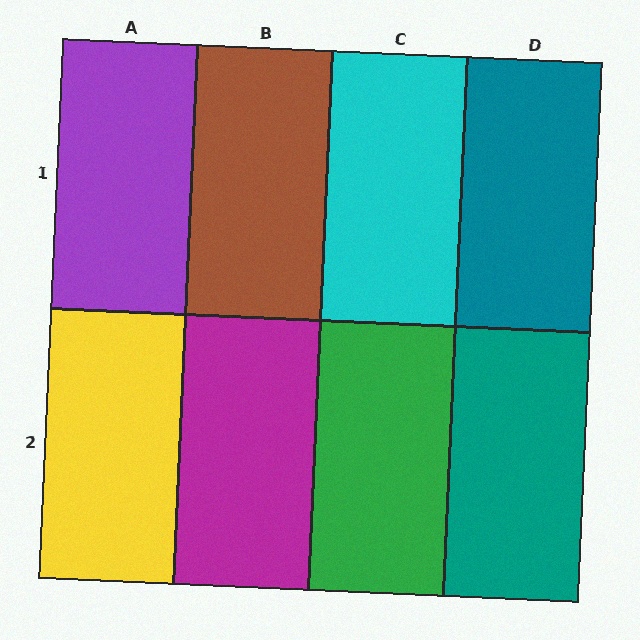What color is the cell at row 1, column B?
Brown.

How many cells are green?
1 cell is green.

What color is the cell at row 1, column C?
Cyan.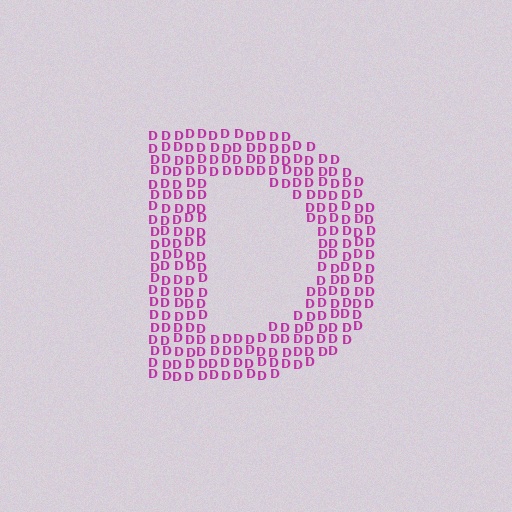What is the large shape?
The large shape is the letter D.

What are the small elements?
The small elements are letter D's.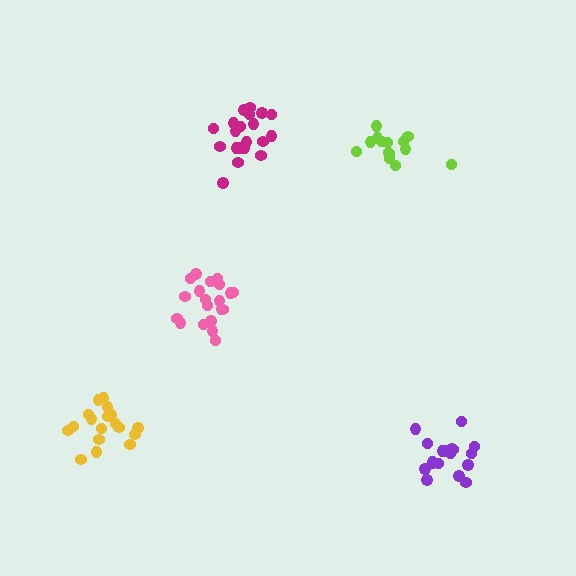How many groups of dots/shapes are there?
There are 5 groups.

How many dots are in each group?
Group 1: 20 dots, Group 2: 15 dots, Group 3: 18 dots, Group 4: 19 dots, Group 5: 21 dots (93 total).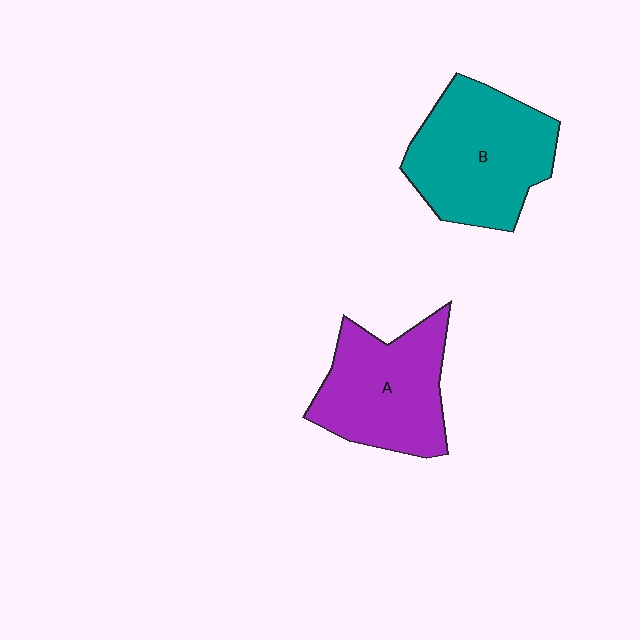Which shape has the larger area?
Shape B (teal).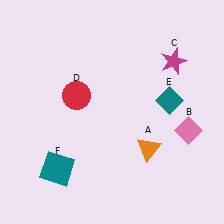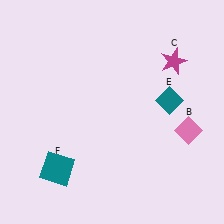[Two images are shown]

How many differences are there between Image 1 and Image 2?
There are 2 differences between the two images.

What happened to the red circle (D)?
The red circle (D) was removed in Image 2. It was in the top-left area of Image 1.